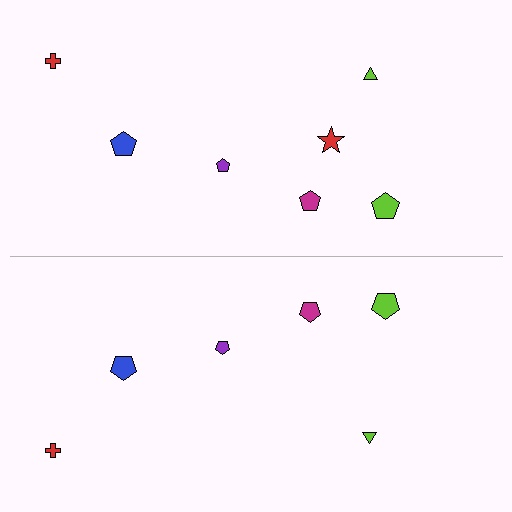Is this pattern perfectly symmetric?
No, the pattern is not perfectly symmetric. A red star is missing from the bottom side.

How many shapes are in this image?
There are 13 shapes in this image.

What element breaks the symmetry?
A red star is missing from the bottom side.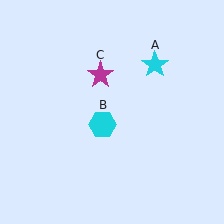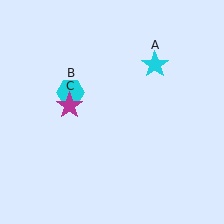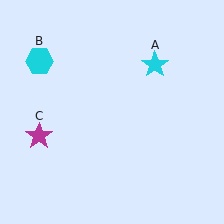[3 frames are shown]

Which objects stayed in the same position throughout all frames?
Cyan star (object A) remained stationary.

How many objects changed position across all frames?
2 objects changed position: cyan hexagon (object B), magenta star (object C).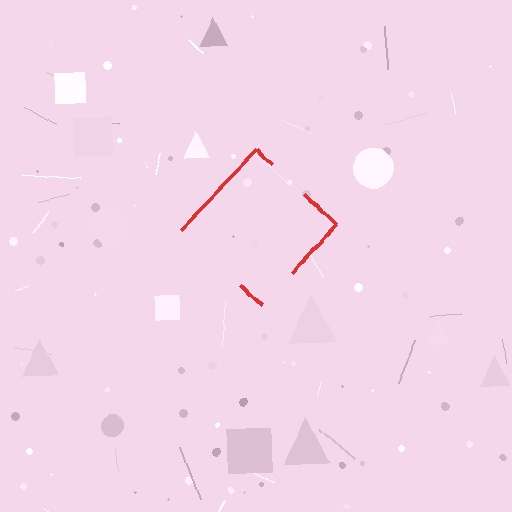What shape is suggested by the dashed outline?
The dashed outline suggests a diamond.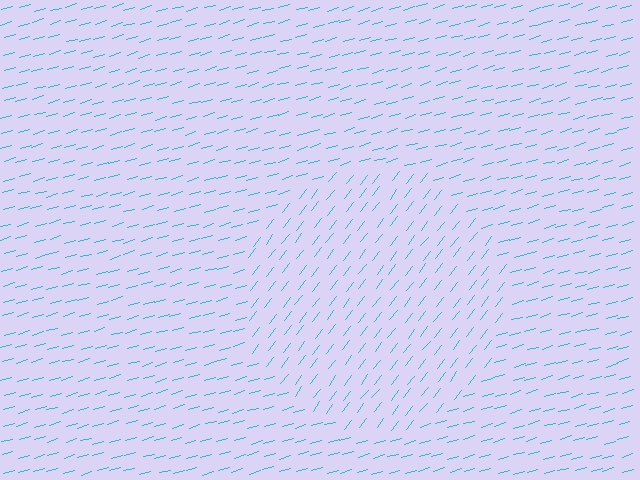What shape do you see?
I see a circle.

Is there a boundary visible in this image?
Yes, there is a texture boundary formed by a change in line orientation.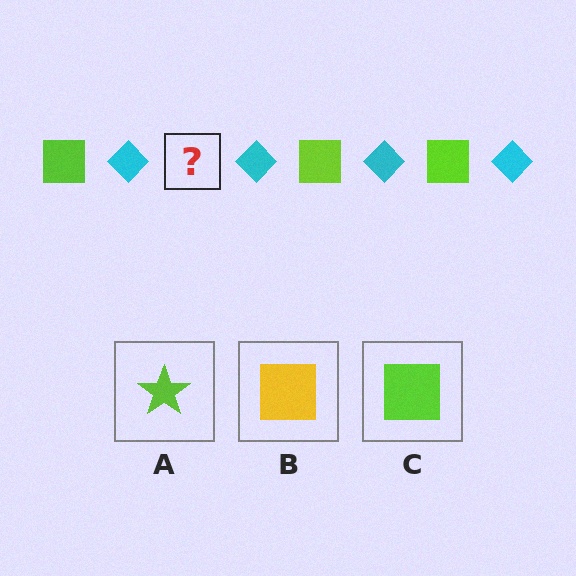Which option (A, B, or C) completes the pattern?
C.